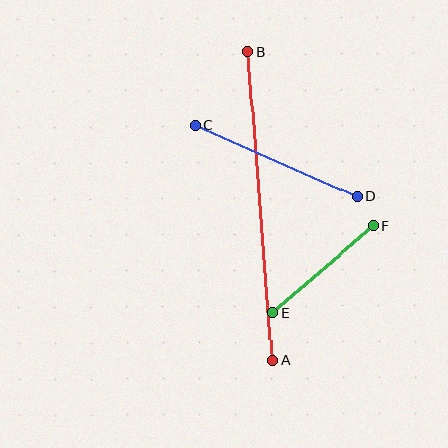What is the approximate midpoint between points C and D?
The midpoint is at approximately (276, 161) pixels.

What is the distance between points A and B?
The distance is approximately 309 pixels.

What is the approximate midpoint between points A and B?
The midpoint is at approximately (260, 206) pixels.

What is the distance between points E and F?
The distance is approximately 132 pixels.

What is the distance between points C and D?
The distance is approximately 177 pixels.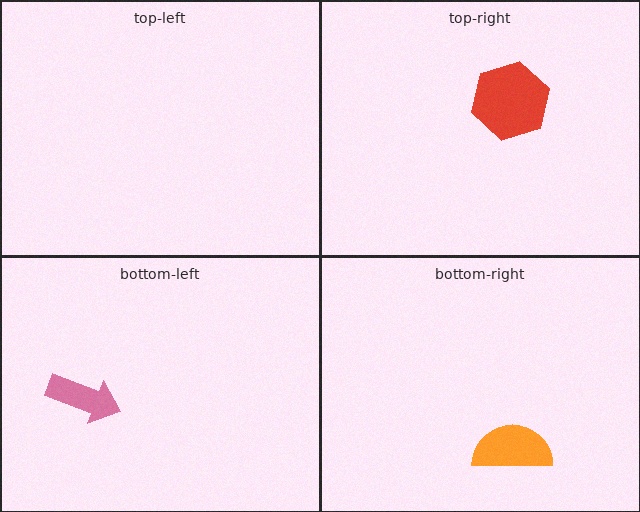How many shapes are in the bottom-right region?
1.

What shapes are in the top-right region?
The red hexagon.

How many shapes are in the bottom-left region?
1.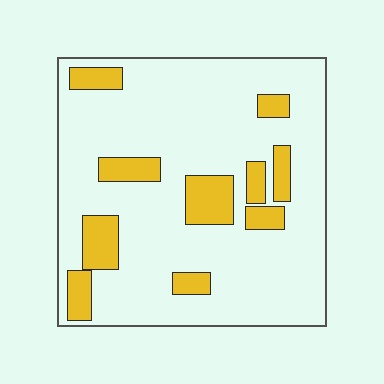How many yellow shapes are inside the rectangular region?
10.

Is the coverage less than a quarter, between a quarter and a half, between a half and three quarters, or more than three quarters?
Less than a quarter.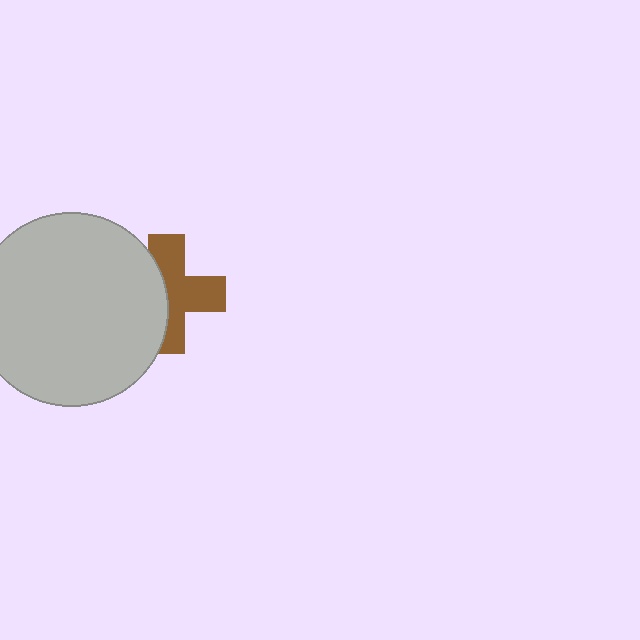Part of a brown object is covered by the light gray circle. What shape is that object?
It is a cross.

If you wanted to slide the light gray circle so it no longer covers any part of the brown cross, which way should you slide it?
Slide it left — that is the most direct way to separate the two shapes.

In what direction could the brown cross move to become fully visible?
The brown cross could move right. That would shift it out from behind the light gray circle entirely.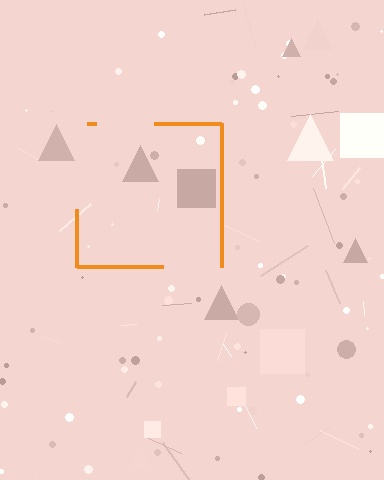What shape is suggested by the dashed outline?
The dashed outline suggests a square.